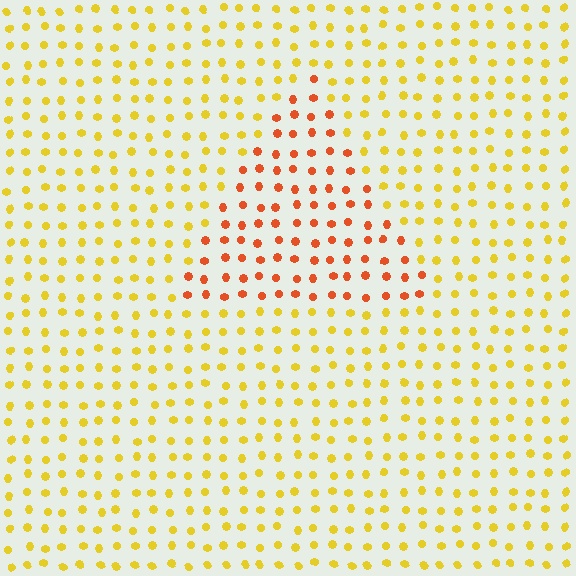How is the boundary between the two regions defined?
The boundary is defined purely by a slight shift in hue (about 39 degrees). Spacing, size, and orientation are identical on both sides.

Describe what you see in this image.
The image is filled with small yellow elements in a uniform arrangement. A triangle-shaped region is visible where the elements are tinted to a slightly different hue, forming a subtle color boundary.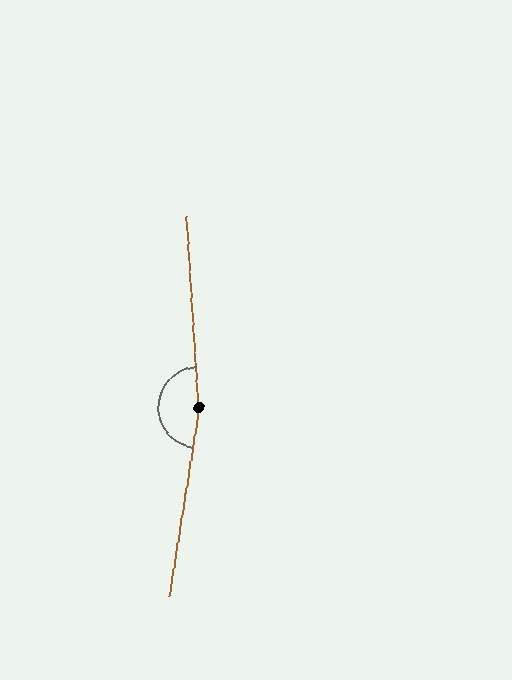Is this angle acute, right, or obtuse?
It is obtuse.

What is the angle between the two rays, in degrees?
Approximately 167 degrees.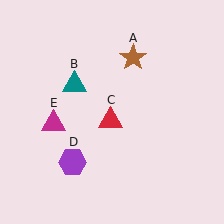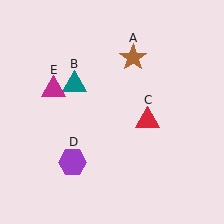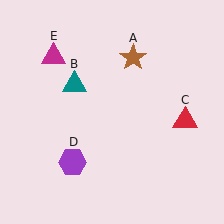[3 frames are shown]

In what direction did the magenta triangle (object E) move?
The magenta triangle (object E) moved up.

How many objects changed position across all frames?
2 objects changed position: red triangle (object C), magenta triangle (object E).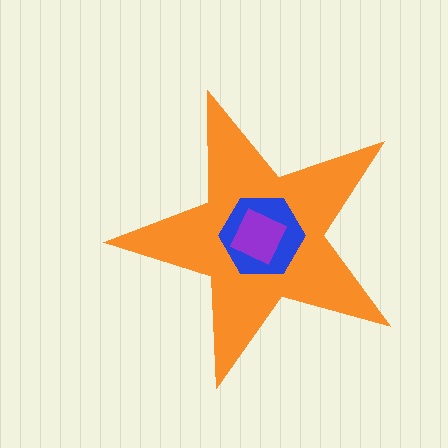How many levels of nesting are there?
3.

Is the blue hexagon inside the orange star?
Yes.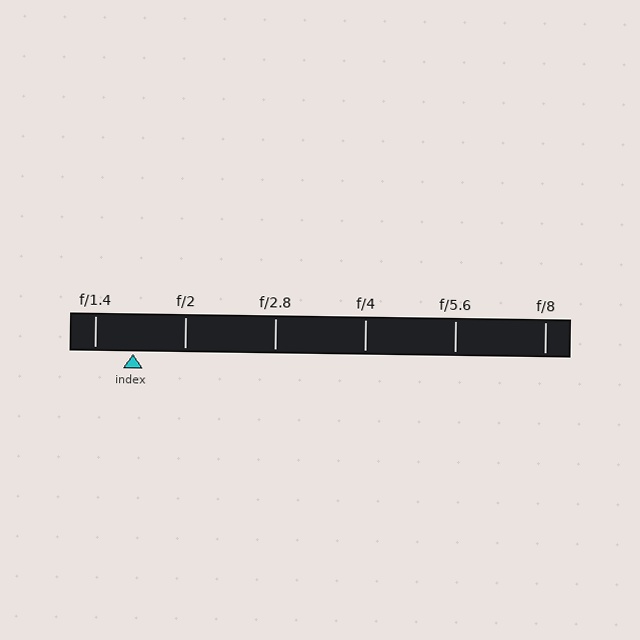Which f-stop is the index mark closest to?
The index mark is closest to f/1.4.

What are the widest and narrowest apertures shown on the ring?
The widest aperture shown is f/1.4 and the narrowest is f/8.